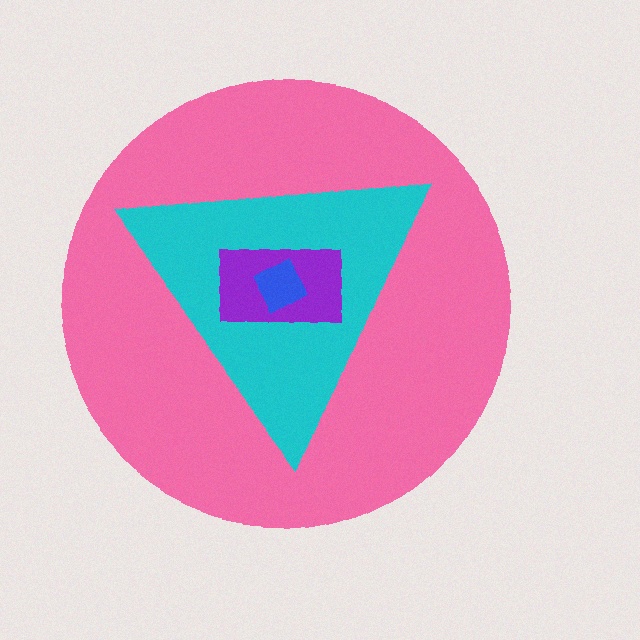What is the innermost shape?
The blue square.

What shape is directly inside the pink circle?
The cyan triangle.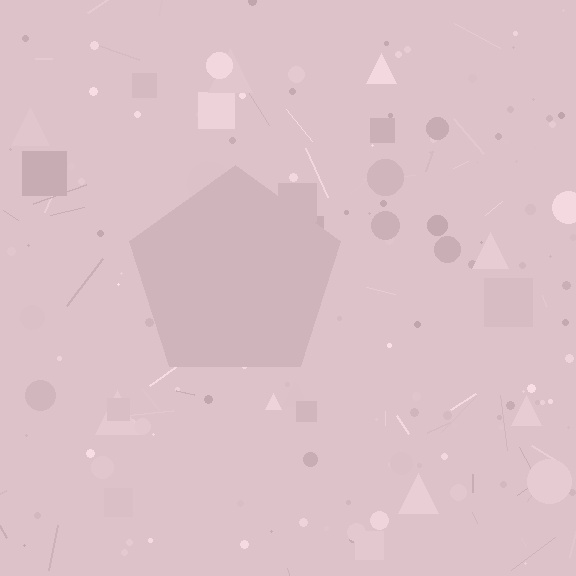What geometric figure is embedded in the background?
A pentagon is embedded in the background.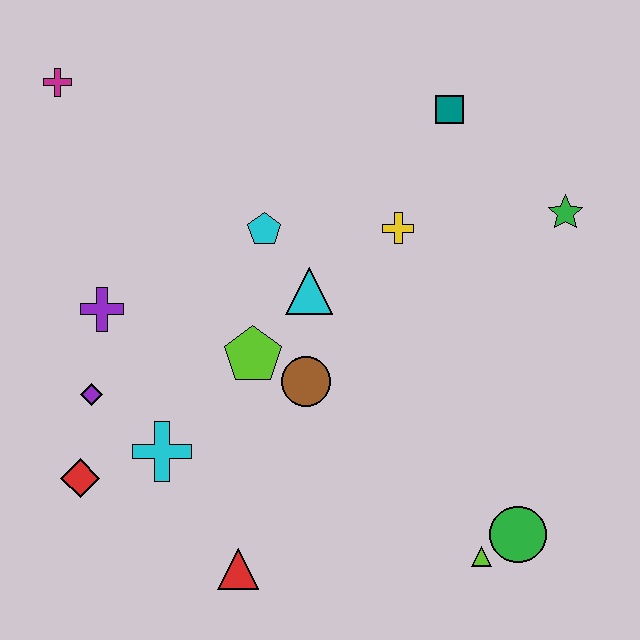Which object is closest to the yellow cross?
The cyan triangle is closest to the yellow cross.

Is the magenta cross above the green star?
Yes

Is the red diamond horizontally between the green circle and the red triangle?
No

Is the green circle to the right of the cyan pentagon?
Yes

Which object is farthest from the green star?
The red diamond is farthest from the green star.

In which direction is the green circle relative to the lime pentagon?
The green circle is to the right of the lime pentagon.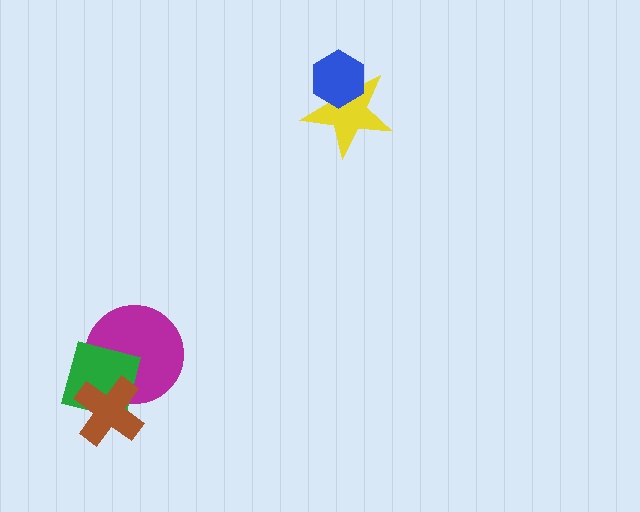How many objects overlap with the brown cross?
2 objects overlap with the brown cross.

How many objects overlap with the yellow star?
1 object overlaps with the yellow star.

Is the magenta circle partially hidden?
Yes, it is partially covered by another shape.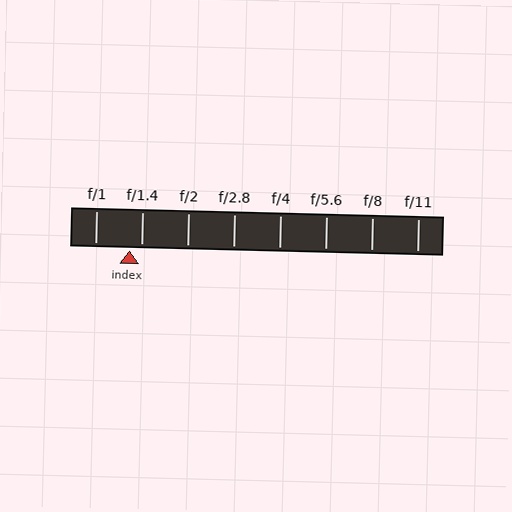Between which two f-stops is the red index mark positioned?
The index mark is between f/1 and f/1.4.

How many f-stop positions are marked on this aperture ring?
There are 8 f-stop positions marked.